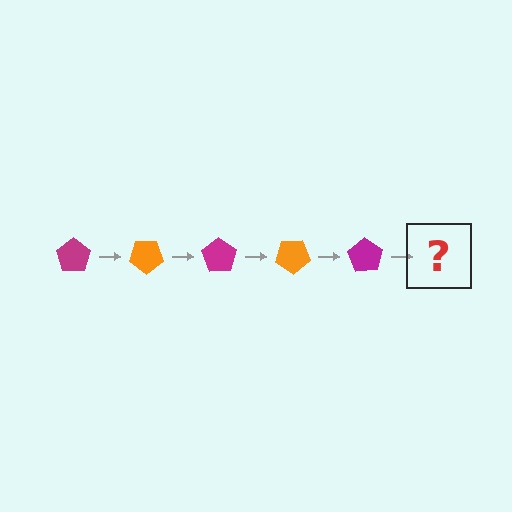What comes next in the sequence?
The next element should be an orange pentagon, rotated 175 degrees from the start.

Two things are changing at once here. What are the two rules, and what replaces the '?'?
The two rules are that it rotates 35 degrees each step and the color cycles through magenta and orange. The '?' should be an orange pentagon, rotated 175 degrees from the start.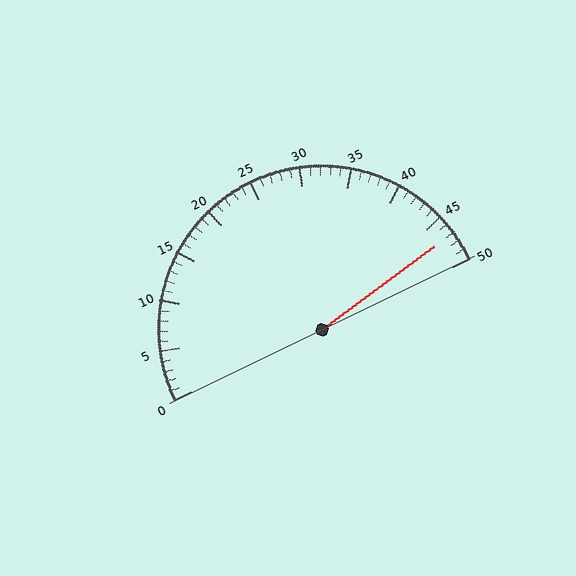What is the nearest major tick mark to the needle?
The nearest major tick mark is 45.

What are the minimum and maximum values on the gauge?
The gauge ranges from 0 to 50.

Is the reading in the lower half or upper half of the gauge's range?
The reading is in the upper half of the range (0 to 50).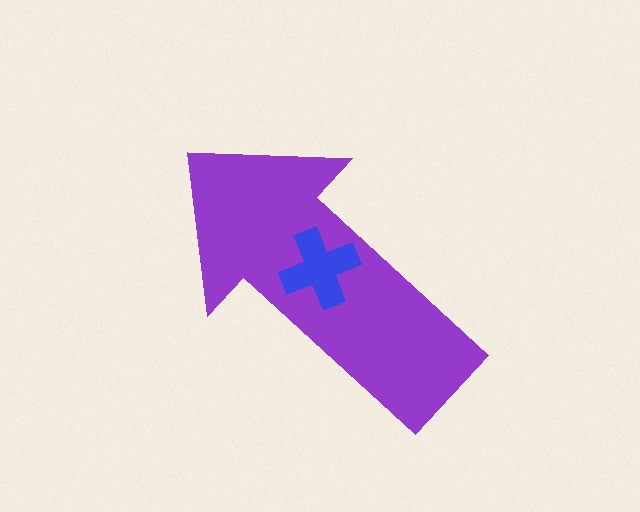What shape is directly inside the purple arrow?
The blue cross.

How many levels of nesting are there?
2.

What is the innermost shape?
The blue cross.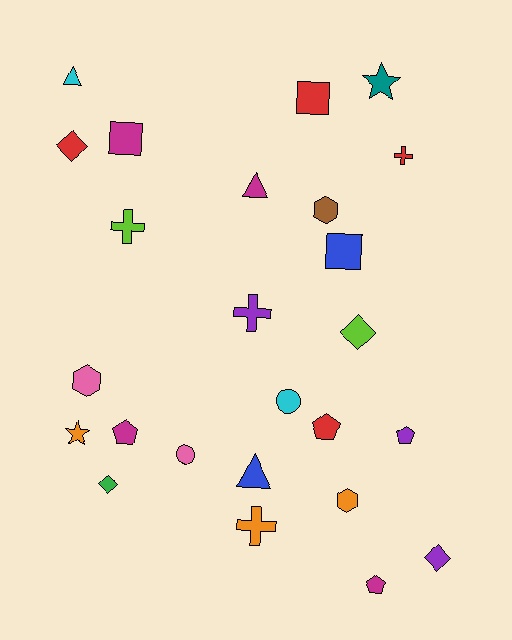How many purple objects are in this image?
There are 3 purple objects.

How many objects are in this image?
There are 25 objects.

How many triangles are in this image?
There are 3 triangles.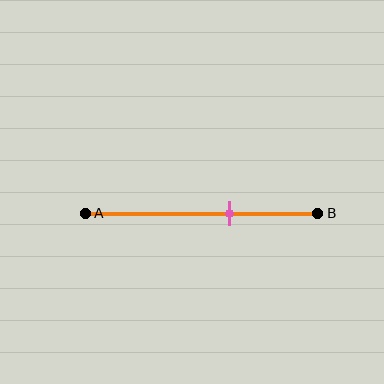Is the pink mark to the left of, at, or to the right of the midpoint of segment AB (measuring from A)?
The pink mark is to the right of the midpoint of segment AB.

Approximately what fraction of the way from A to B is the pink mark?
The pink mark is approximately 60% of the way from A to B.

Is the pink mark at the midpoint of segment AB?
No, the mark is at about 60% from A, not at the 50% midpoint.